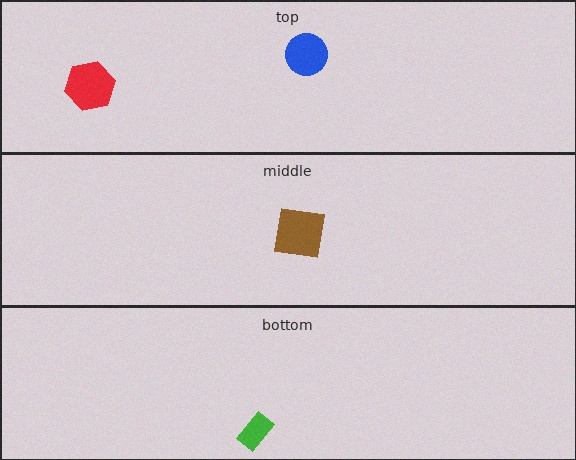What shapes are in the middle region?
The brown square.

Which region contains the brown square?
The middle region.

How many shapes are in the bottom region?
1.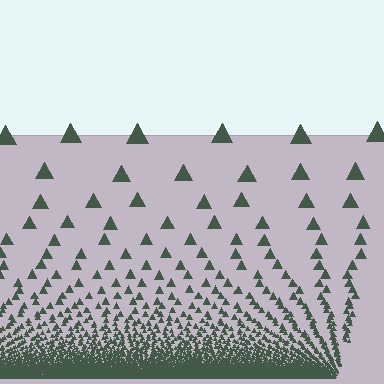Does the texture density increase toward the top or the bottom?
Density increases toward the bottom.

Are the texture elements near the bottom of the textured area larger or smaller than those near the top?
Smaller. The gradient is inverted — elements near the bottom are smaller and denser.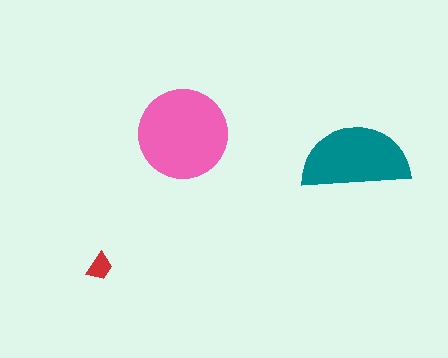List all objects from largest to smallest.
The pink circle, the teal semicircle, the red trapezoid.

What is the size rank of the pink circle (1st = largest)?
1st.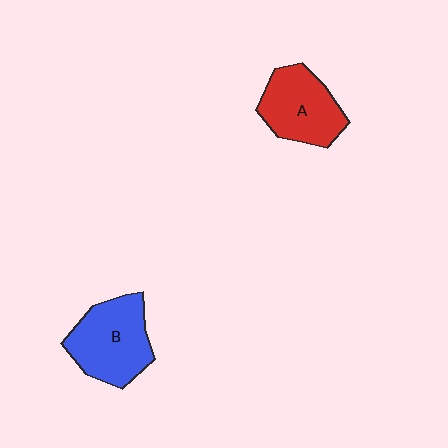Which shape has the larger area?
Shape B (blue).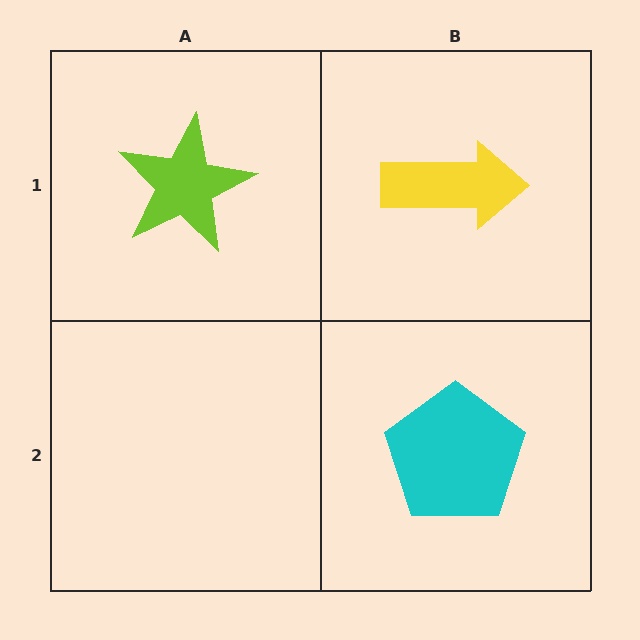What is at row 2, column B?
A cyan pentagon.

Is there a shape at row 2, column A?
No, that cell is empty.